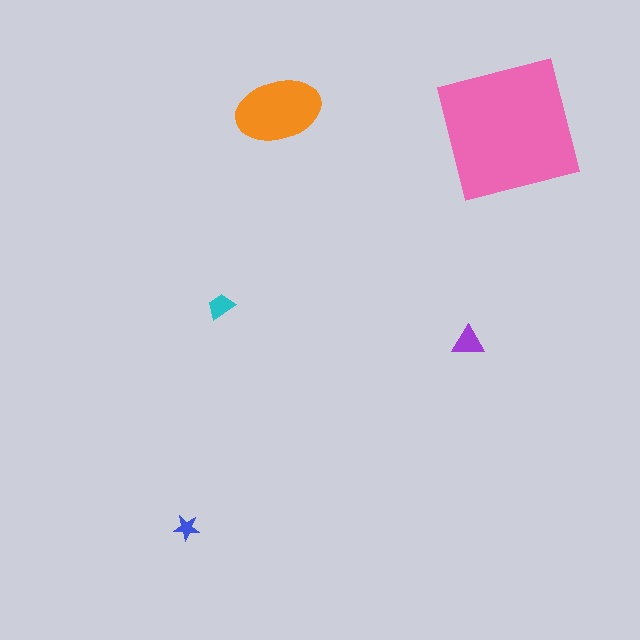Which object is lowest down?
The blue star is bottommost.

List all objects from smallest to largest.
The blue star, the cyan trapezoid, the purple triangle, the orange ellipse, the pink square.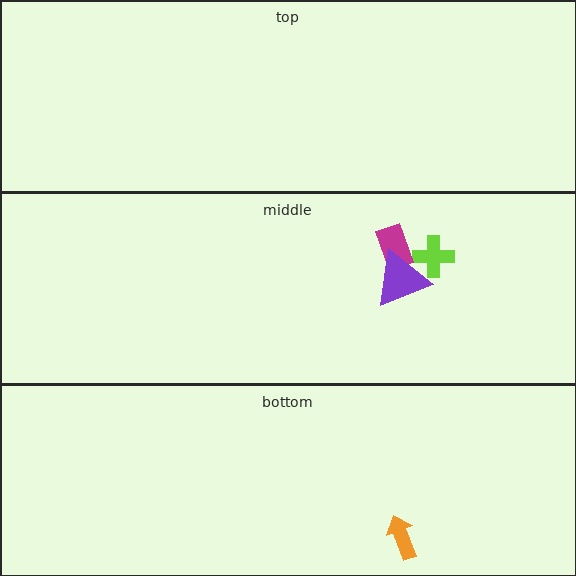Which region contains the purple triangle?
The middle region.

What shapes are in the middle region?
The lime cross, the magenta rectangle, the purple triangle.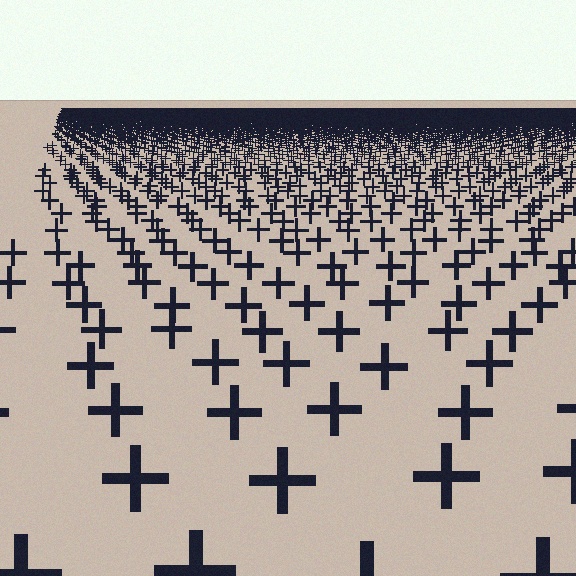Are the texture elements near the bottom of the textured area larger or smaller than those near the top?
Larger. Near the bottom, elements are closer to the viewer and appear at a bigger on-screen size.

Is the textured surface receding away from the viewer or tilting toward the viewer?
The surface is receding away from the viewer. Texture elements get smaller and denser toward the top.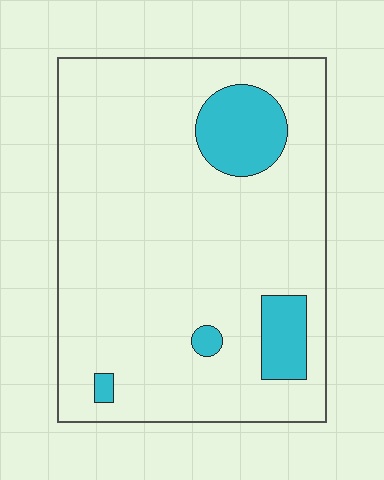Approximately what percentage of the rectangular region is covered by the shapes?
Approximately 10%.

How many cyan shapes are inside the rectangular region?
4.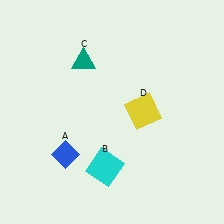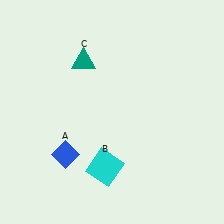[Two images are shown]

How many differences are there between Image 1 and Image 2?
There is 1 difference between the two images.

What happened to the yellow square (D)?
The yellow square (D) was removed in Image 2. It was in the top-right area of Image 1.